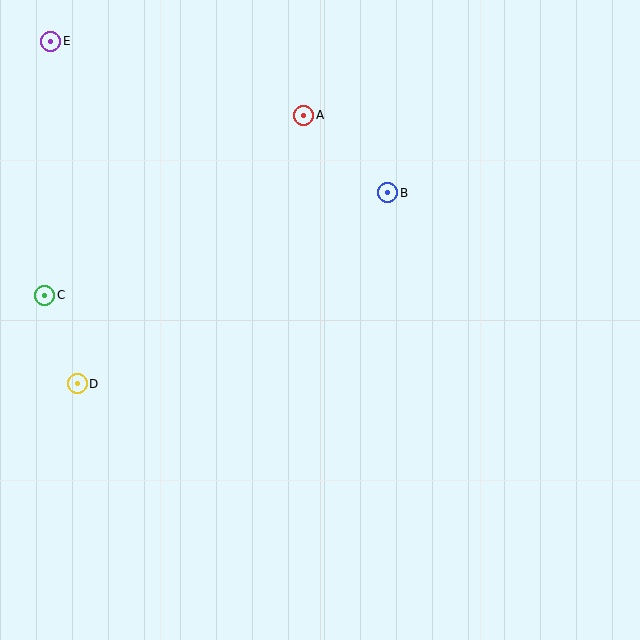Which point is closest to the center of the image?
Point B at (388, 193) is closest to the center.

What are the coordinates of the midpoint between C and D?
The midpoint between C and D is at (61, 340).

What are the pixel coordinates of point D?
Point D is at (77, 384).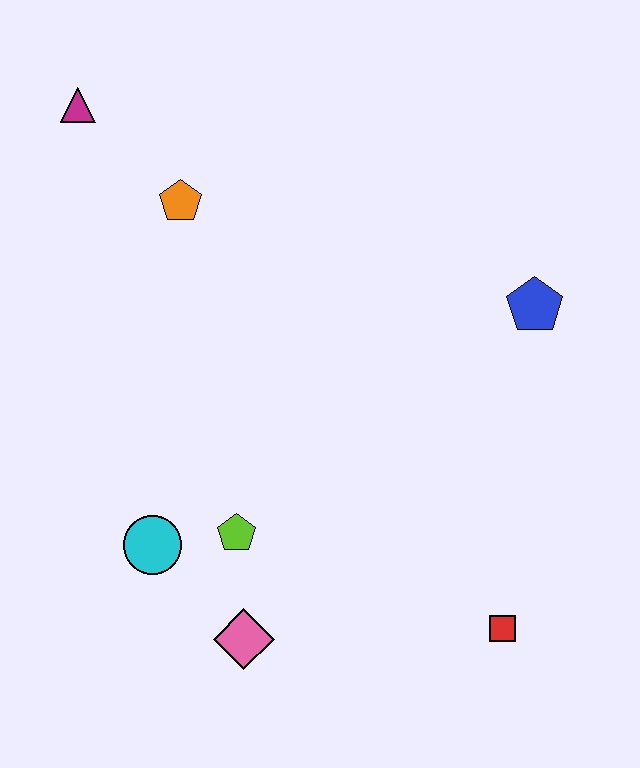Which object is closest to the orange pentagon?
The magenta triangle is closest to the orange pentagon.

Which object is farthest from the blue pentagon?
The magenta triangle is farthest from the blue pentagon.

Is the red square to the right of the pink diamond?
Yes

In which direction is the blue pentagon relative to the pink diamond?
The blue pentagon is above the pink diamond.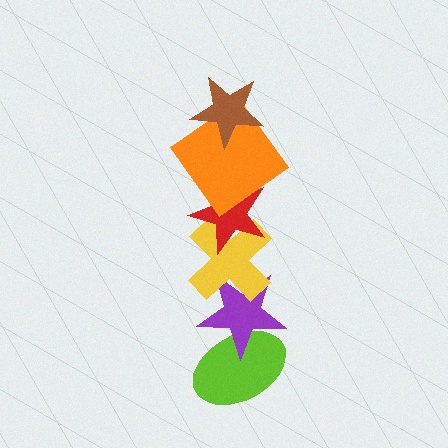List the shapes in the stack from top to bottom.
From top to bottom: the brown star, the orange diamond, the red star, the yellow cross, the purple star, the lime ellipse.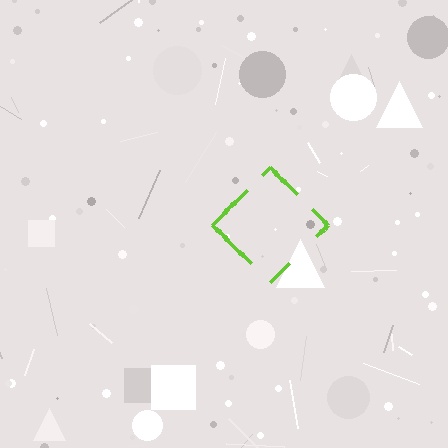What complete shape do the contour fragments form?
The contour fragments form a diamond.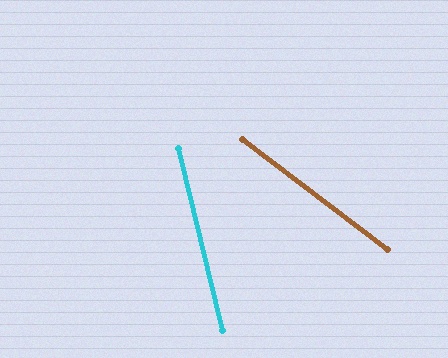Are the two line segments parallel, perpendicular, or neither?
Neither parallel nor perpendicular — they differ by about 39°.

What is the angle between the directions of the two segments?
Approximately 39 degrees.